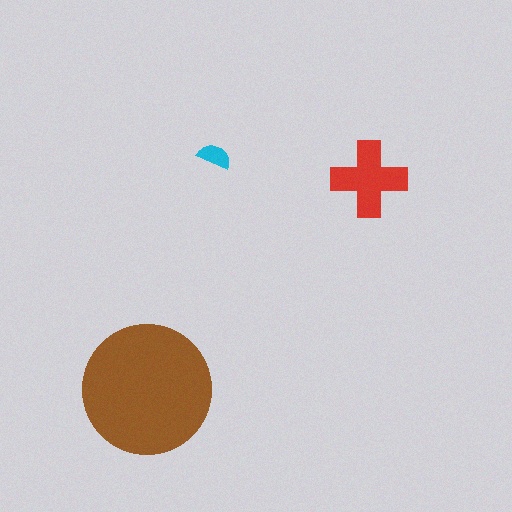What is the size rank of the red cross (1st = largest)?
2nd.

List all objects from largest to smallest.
The brown circle, the red cross, the cyan semicircle.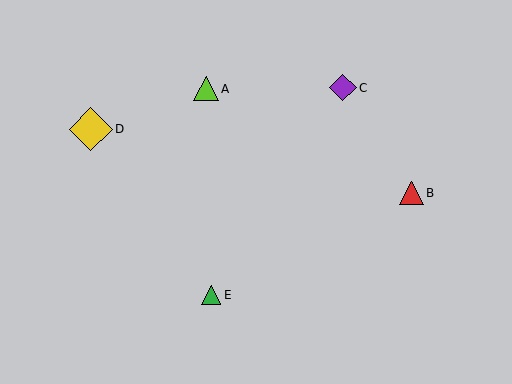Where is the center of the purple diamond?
The center of the purple diamond is at (343, 88).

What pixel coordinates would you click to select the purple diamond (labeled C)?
Click at (343, 88) to select the purple diamond C.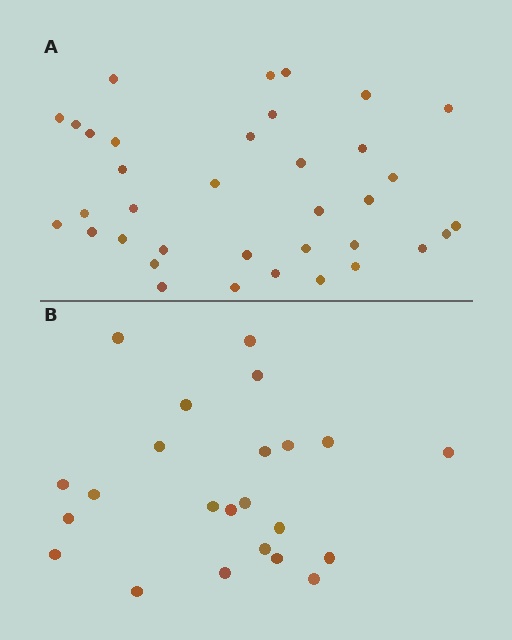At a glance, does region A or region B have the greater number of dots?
Region A (the top region) has more dots.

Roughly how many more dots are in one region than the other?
Region A has approximately 15 more dots than region B.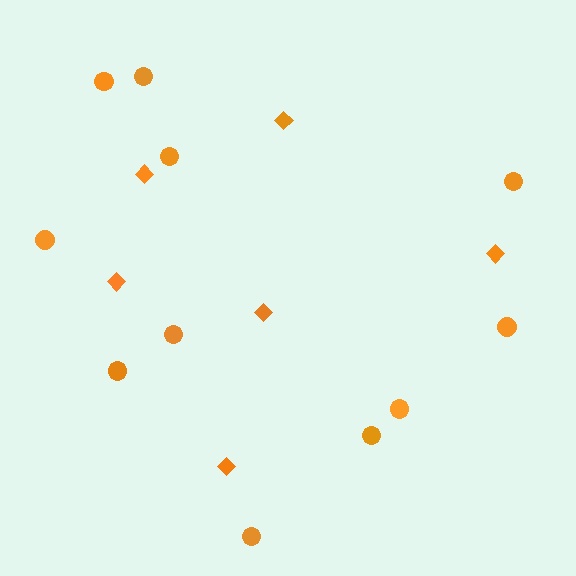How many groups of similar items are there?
There are 2 groups: one group of diamonds (6) and one group of circles (11).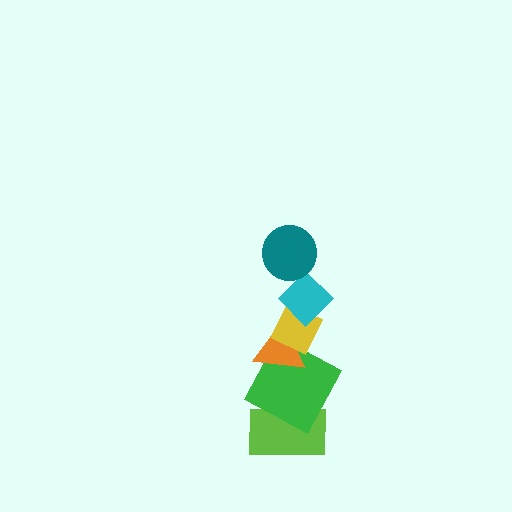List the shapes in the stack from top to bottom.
From top to bottom: the teal circle, the cyan diamond, the yellow diamond, the orange triangle, the green square, the lime rectangle.